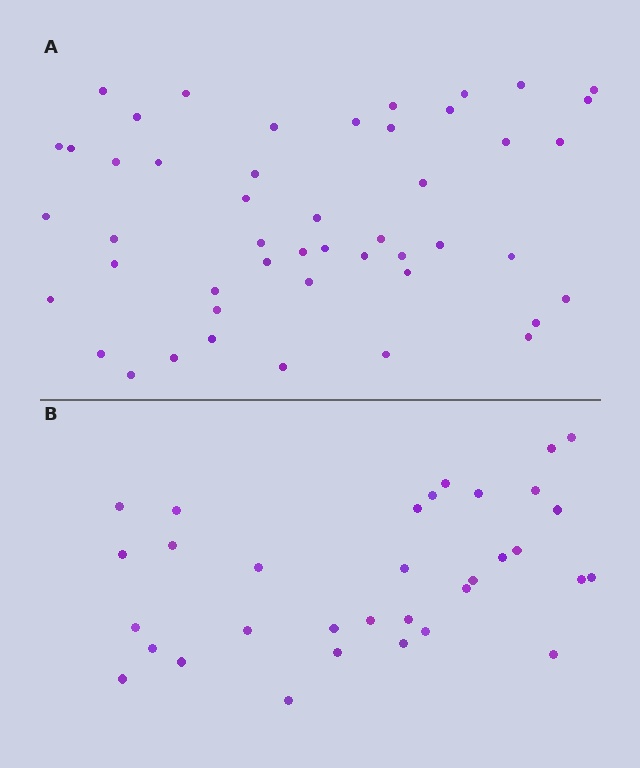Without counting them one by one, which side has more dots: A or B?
Region A (the top region) has more dots.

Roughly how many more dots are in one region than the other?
Region A has approximately 15 more dots than region B.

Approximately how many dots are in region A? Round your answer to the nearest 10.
About 50 dots. (The exact count is 48, which rounds to 50.)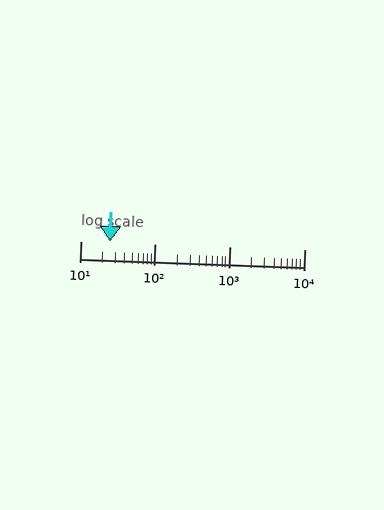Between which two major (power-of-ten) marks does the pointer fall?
The pointer is between 10 and 100.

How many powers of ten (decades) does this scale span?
The scale spans 3 decades, from 10 to 10000.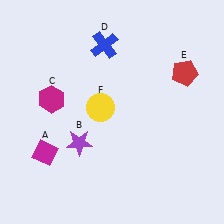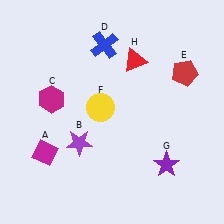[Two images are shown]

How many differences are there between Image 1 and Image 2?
There are 2 differences between the two images.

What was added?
A purple star (G), a red triangle (H) were added in Image 2.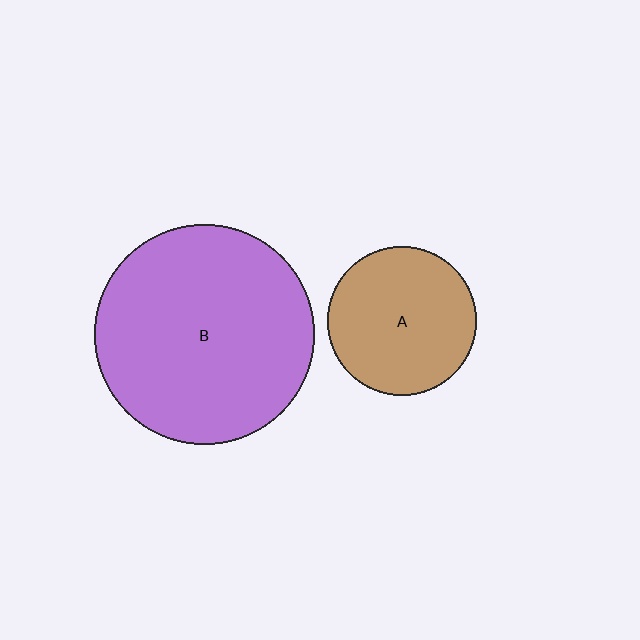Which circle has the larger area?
Circle B (purple).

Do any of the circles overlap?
No, none of the circles overlap.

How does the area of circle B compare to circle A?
Approximately 2.2 times.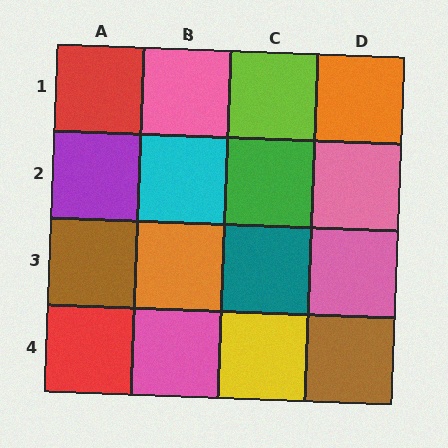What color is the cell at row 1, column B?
Pink.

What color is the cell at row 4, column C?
Yellow.